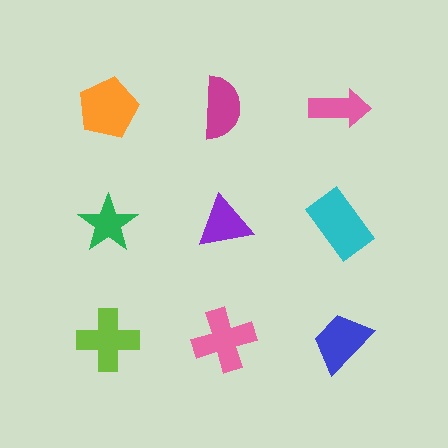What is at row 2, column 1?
A green star.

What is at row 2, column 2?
A purple triangle.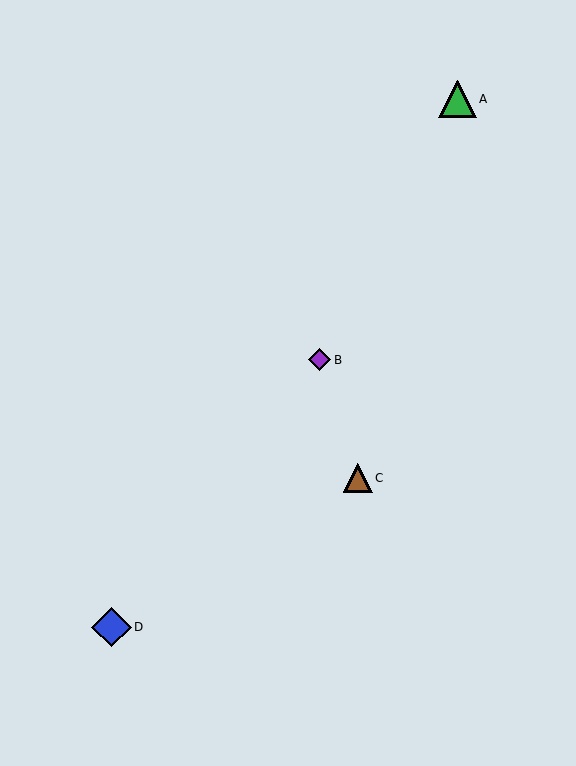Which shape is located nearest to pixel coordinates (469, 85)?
The green triangle (labeled A) at (457, 99) is nearest to that location.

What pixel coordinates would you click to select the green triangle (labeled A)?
Click at (457, 99) to select the green triangle A.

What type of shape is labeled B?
Shape B is a purple diamond.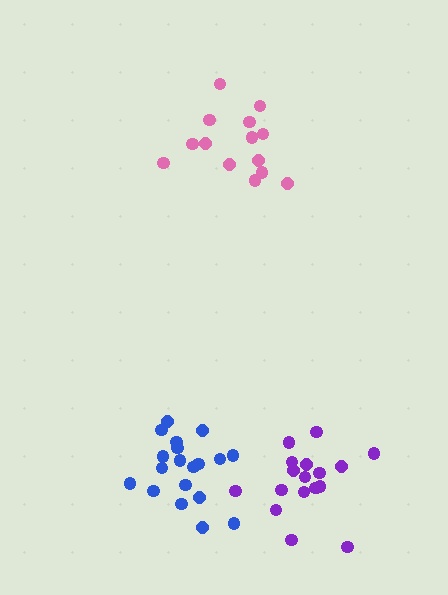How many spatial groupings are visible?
There are 3 spatial groupings.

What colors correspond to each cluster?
The clusters are colored: pink, blue, purple.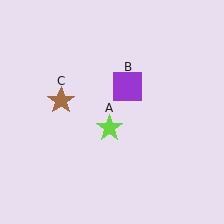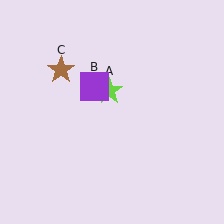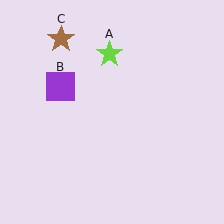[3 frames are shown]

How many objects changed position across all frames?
3 objects changed position: lime star (object A), purple square (object B), brown star (object C).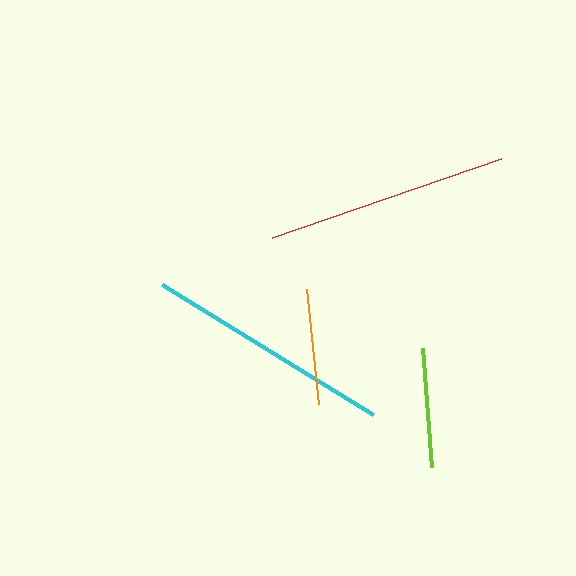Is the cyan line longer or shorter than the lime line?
The cyan line is longer than the lime line.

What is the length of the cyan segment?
The cyan segment is approximately 248 pixels long.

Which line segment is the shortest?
The orange line is the shortest at approximately 115 pixels.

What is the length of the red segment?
The red segment is approximately 242 pixels long.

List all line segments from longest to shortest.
From longest to shortest: cyan, red, lime, orange.